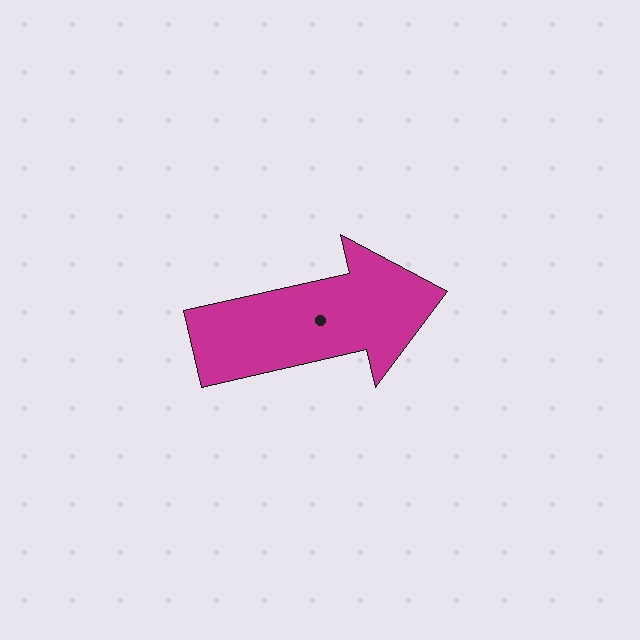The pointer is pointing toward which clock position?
Roughly 3 o'clock.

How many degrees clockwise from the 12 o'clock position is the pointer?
Approximately 77 degrees.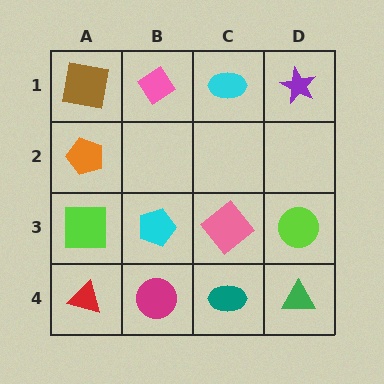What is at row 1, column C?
A cyan ellipse.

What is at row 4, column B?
A magenta circle.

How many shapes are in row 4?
4 shapes.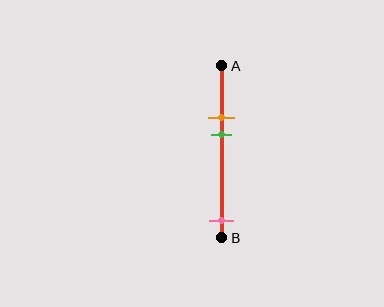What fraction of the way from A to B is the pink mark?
The pink mark is approximately 90% (0.9) of the way from A to B.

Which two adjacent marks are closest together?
The orange and green marks are the closest adjacent pair.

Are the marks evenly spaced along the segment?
No, the marks are not evenly spaced.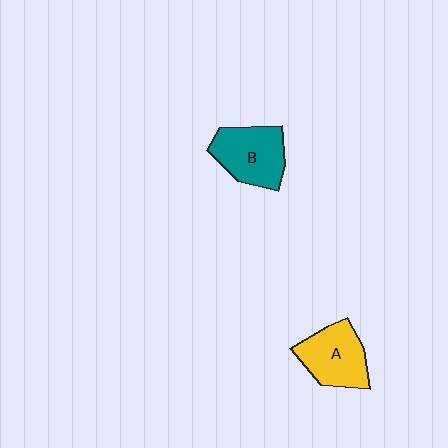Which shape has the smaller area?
Shape A (yellow).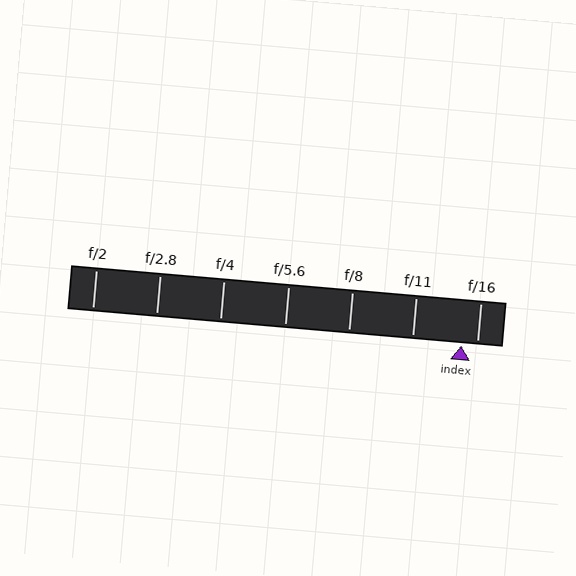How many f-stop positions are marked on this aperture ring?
There are 7 f-stop positions marked.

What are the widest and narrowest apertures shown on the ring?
The widest aperture shown is f/2 and the narrowest is f/16.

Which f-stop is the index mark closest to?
The index mark is closest to f/16.